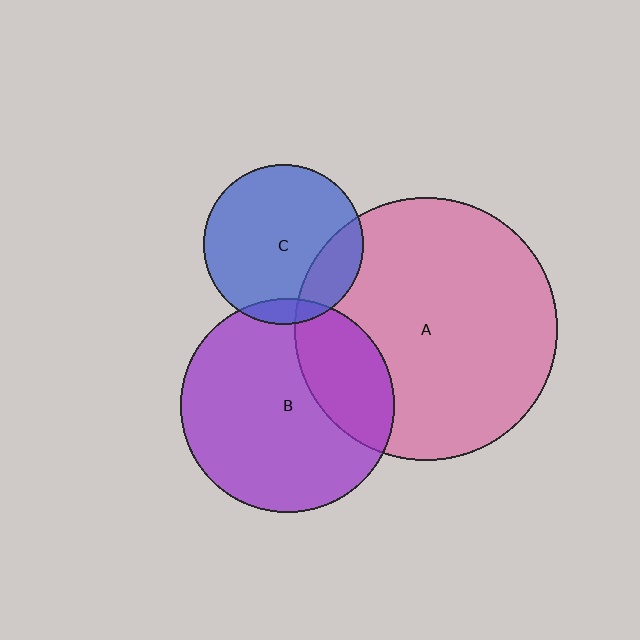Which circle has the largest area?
Circle A (pink).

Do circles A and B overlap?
Yes.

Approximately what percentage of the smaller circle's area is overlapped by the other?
Approximately 30%.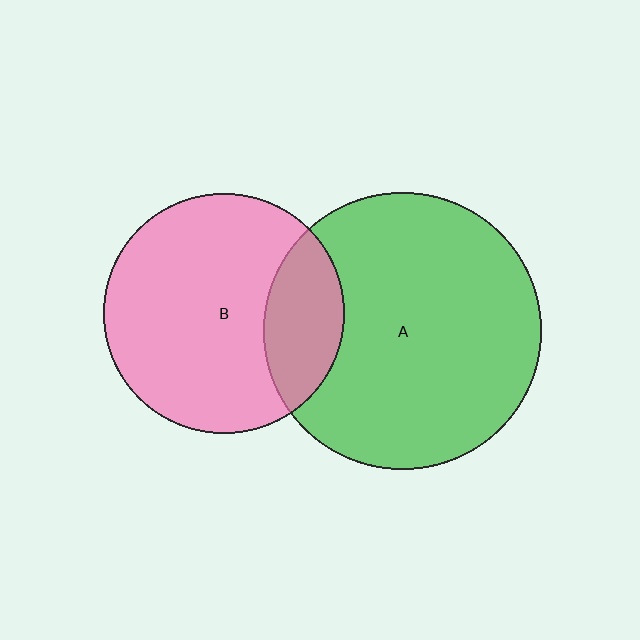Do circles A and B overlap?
Yes.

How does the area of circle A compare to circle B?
Approximately 1.3 times.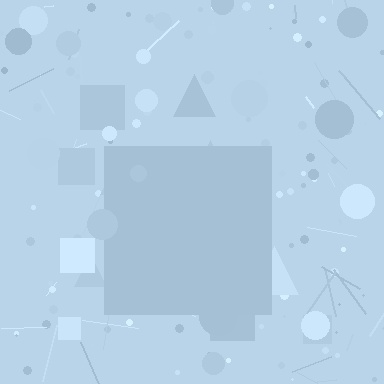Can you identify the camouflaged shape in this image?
The camouflaged shape is a square.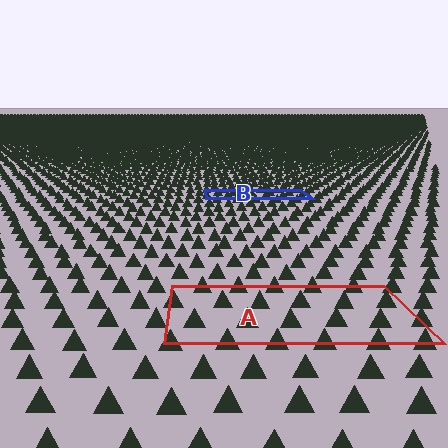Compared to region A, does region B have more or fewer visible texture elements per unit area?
Region B has more texture elements per unit area — they are packed more densely because it is farther away.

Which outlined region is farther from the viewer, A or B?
Region B is farther from the viewer — the texture elements inside it appear smaller and more densely packed.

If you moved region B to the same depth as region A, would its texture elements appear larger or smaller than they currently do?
They would appear larger. At a closer depth, the same texture elements are projected at a bigger on-screen size.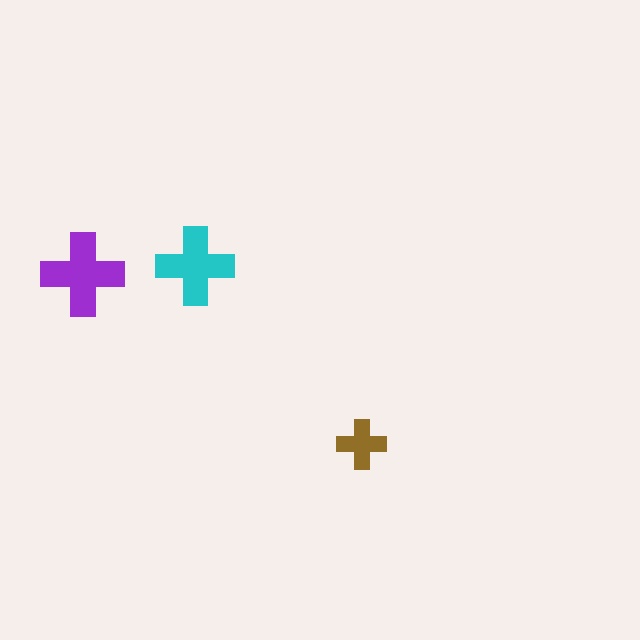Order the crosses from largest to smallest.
the purple one, the cyan one, the brown one.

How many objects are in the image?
There are 3 objects in the image.